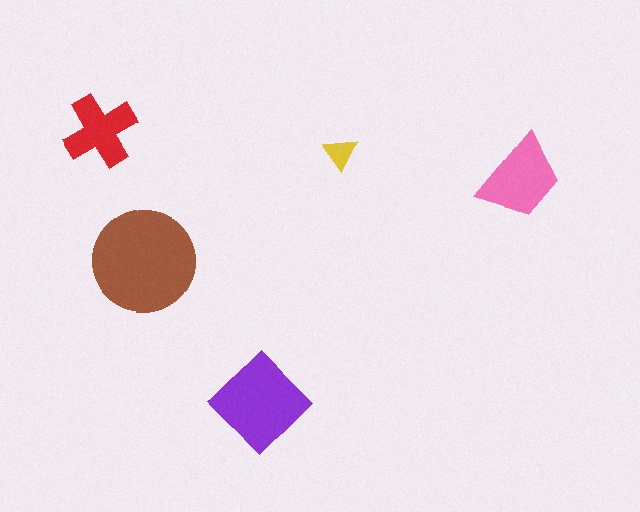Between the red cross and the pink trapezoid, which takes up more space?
The pink trapezoid.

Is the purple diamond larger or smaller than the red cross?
Larger.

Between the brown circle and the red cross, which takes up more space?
The brown circle.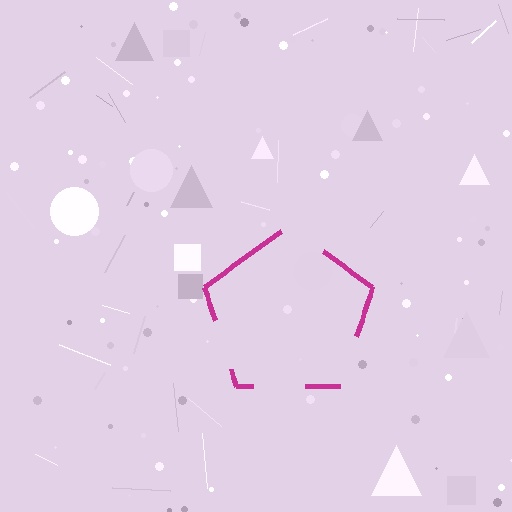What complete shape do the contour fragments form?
The contour fragments form a pentagon.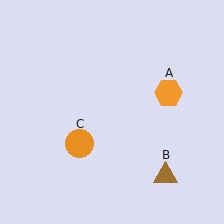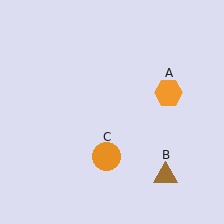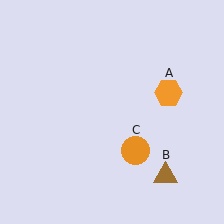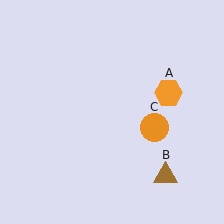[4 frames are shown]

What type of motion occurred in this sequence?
The orange circle (object C) rotated counterclockwise around the center of the scene.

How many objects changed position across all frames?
1 object changed position: orange circle (object C).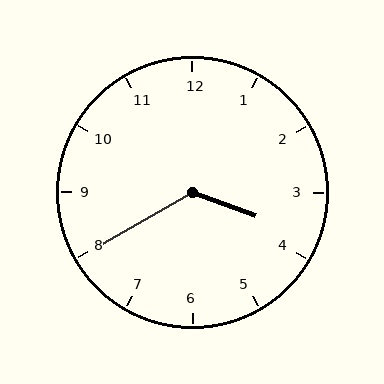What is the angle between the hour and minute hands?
Approximately 130 degrees.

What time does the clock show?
3:40.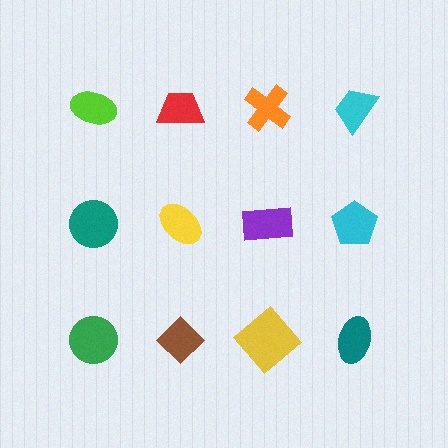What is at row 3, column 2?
A brown diamond.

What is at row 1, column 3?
An orange cross.